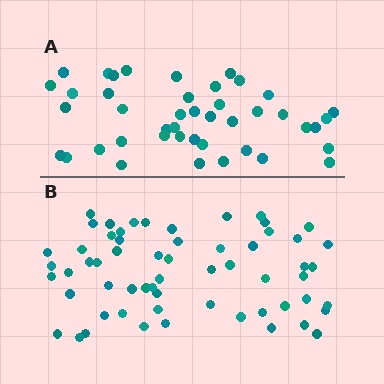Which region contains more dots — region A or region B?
Region B (the bottom region) has more dots.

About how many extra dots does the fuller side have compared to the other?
Region B has approximately 15 more dots than region A.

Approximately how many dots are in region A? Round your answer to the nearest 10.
About 40 dots. (The exact count is 43, which rounds to 40.)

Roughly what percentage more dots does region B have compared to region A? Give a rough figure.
About 40% more.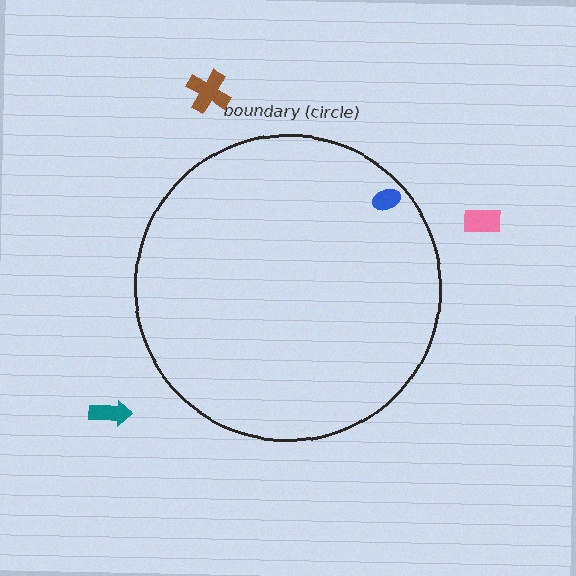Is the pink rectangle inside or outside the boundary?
Outside.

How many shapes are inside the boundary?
1 inside, 3 outside.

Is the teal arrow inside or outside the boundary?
Outside.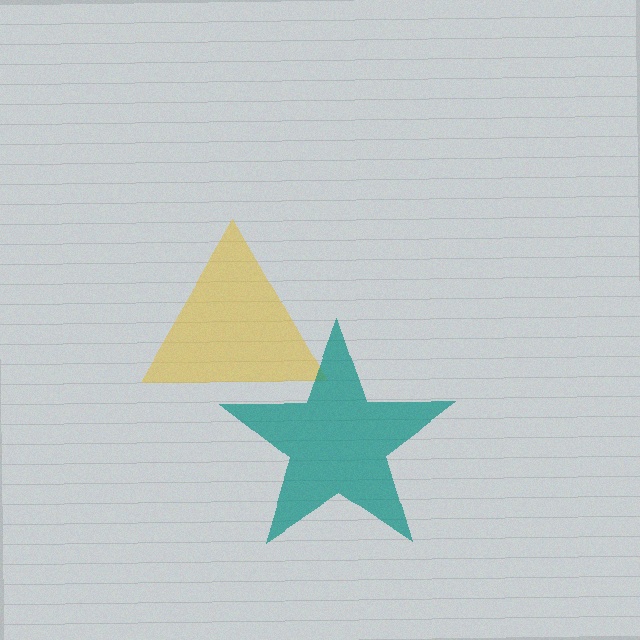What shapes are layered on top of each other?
The layered shapes are: a yellow triangle, a teal star.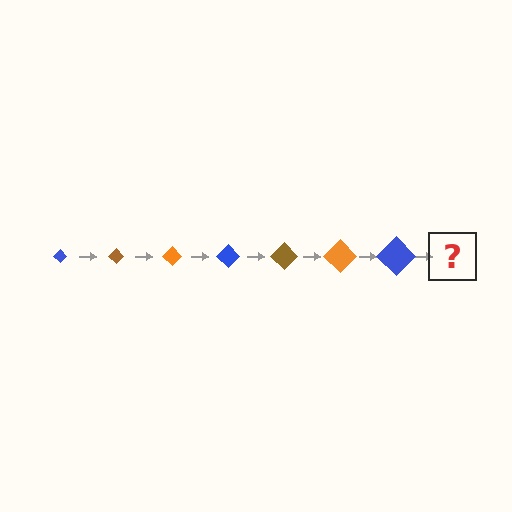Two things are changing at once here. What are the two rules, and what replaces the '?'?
The two rules are that the diamond grows larger each step and the color cycles through blue, brown, and orange. The '?' should be a brown diamond, larger than the previous one.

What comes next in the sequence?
The next element should be a brown diamond, larger than the previous one.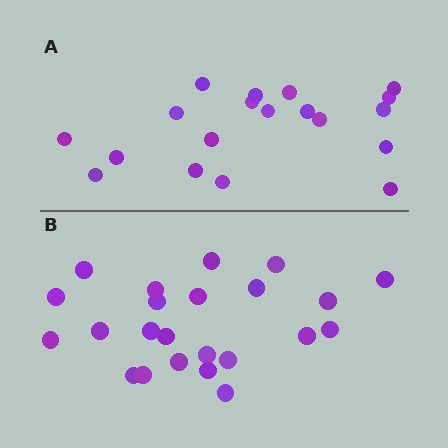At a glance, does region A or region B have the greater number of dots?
Region B (the bottom region) has more dots.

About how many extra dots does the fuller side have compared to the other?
Region B has about 4 more dots than region A.